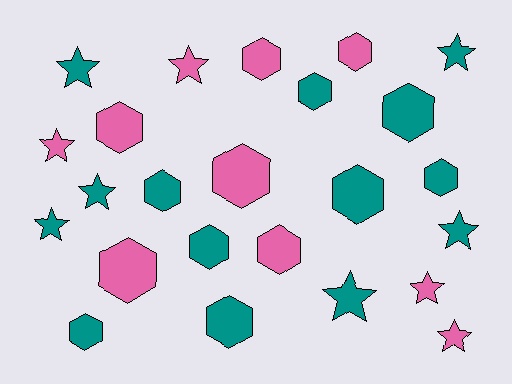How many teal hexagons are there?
There are 8 teal hexagons.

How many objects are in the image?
There are 24 objects.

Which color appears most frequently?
Teal, with 14 objects.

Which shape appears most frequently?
Hexagon, with 14 objects.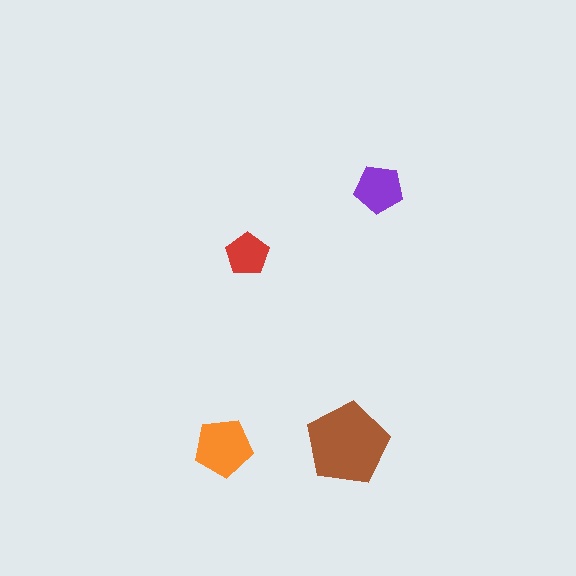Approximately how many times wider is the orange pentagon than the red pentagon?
About 1.5 times wider.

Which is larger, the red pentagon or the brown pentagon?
The brown one.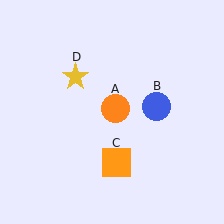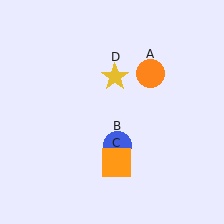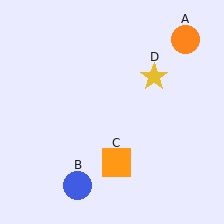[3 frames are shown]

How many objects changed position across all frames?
3 objects changed position: orange circle (object A), blue circle (object B), yellow star (object D).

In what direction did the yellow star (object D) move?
The yellow star (object D) moved right.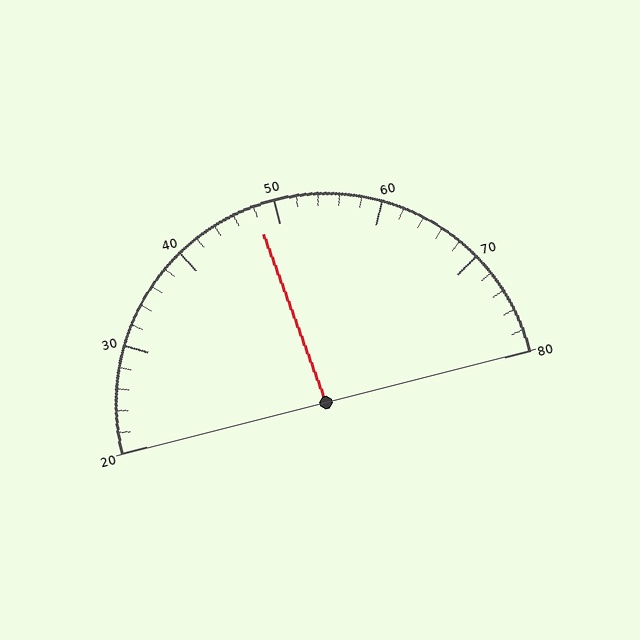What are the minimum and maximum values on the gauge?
The gauge ranges from 20 to 80.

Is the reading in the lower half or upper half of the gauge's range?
The reading is in the lower half of the range (20 to 80).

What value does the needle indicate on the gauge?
The needle indicates approximately 48.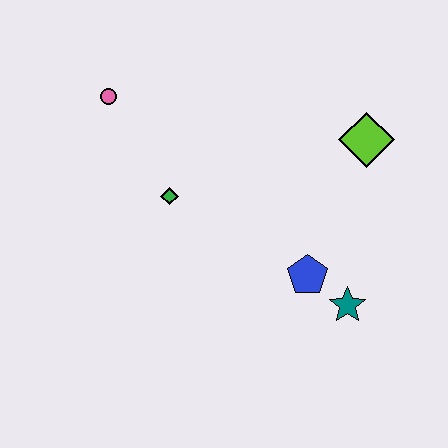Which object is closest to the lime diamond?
The blue pentagon is closest to the lime diamond.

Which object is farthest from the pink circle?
The teal star is farthest from the pink circle.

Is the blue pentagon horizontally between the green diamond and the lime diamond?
Yes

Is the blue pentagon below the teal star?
No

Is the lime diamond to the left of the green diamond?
No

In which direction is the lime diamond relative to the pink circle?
The lime diamond is to the right of the pink circle.